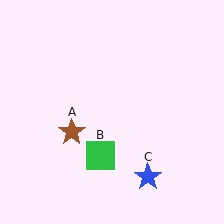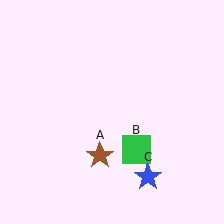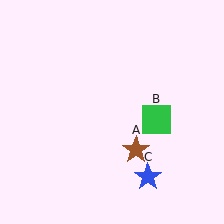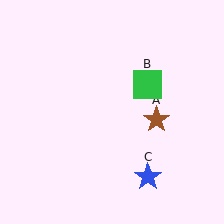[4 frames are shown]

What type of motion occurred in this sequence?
The brown star (object A), green square (object B) rotated counterclockwise around the center of the scene.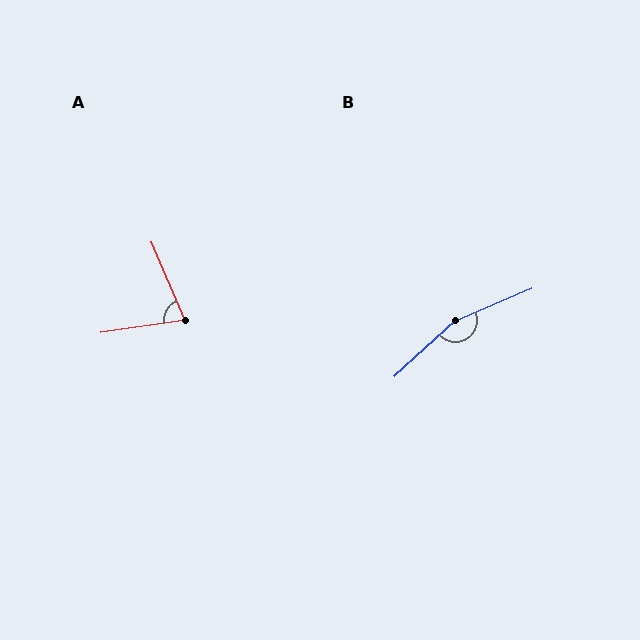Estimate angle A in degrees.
Approximately 75 degrees.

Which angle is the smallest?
A, at approximately 75 degrees.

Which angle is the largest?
B, at approximately 160 degrees.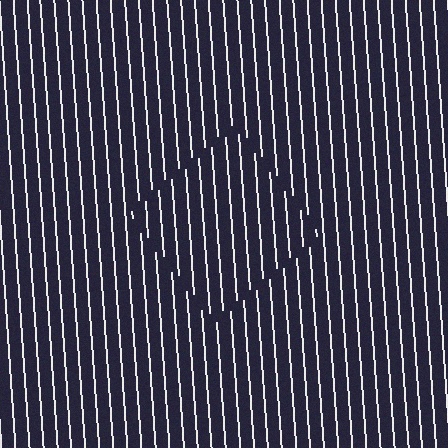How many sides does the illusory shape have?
4 sides — the line-ends trace a square.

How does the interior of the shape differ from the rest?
The interior of the shape contains the same grating, shifted by half a period — the contour is defined by the phase discontinuity where line-ends from the inner and outer gratings abut.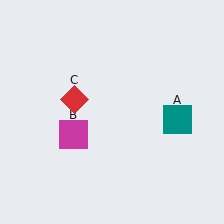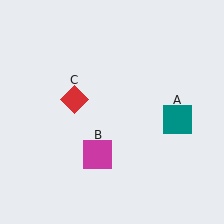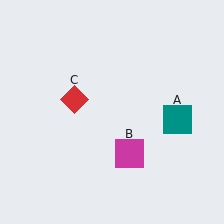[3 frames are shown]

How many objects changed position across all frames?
1 object changed position: magenta square (object B).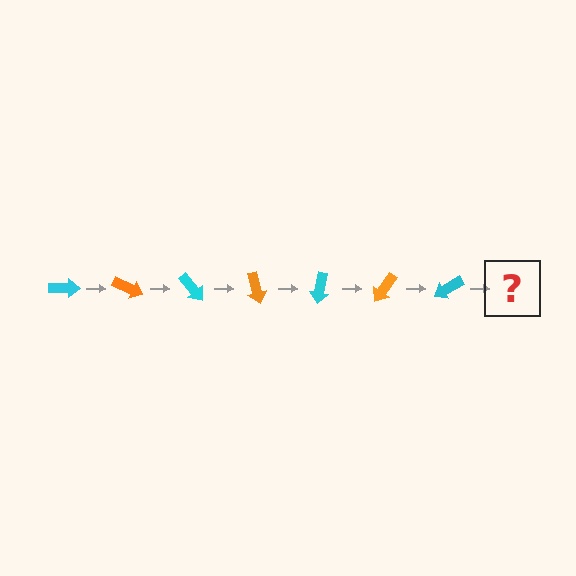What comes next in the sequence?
The next element should be an orange arrow, rotated 175 degrees from the start.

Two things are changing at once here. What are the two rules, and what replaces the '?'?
The two rules are that it rotates 25 degrees each step and the color cycles through cyan and orange. The '?' should be an orange arrow, rotated 175 degrees from the start.